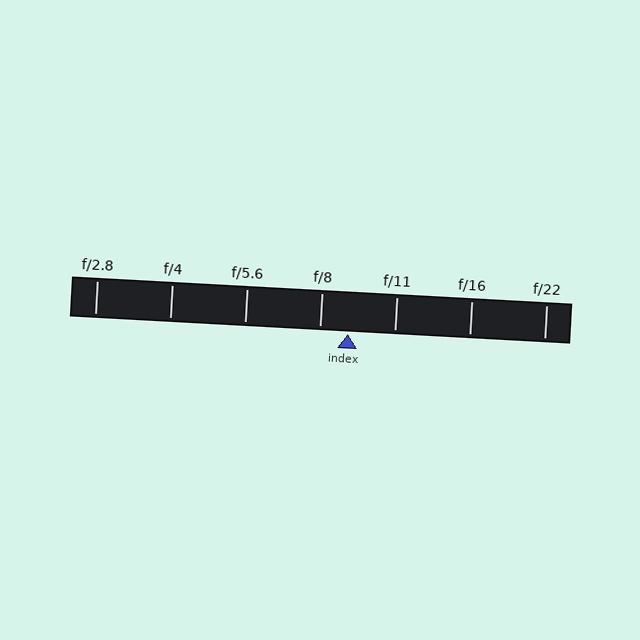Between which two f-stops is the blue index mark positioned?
The index mark is between f/8 and f/11.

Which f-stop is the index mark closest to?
The index mark is closest to f/8.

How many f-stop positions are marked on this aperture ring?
There are 7 f-stop positions marked.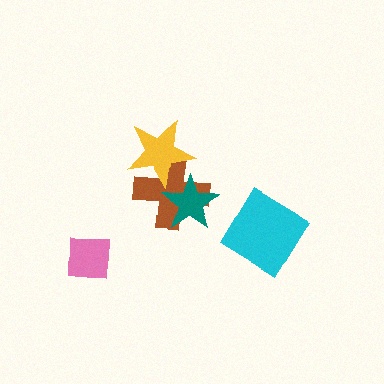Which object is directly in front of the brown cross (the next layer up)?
The yellow star is directly in front of the brown cross.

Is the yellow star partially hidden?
Yes, it is partially covered by another shape.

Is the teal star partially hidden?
No, no other shape covers it.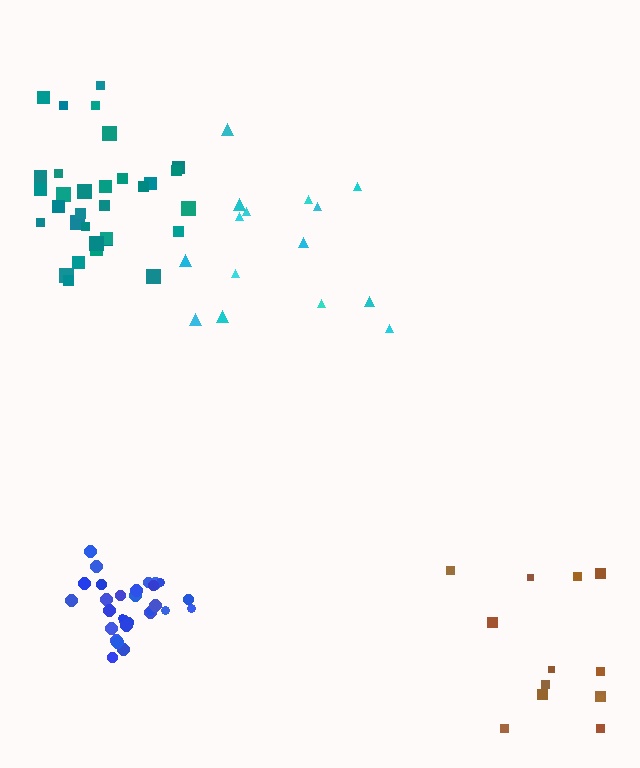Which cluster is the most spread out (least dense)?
Brown.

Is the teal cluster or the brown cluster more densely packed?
Teal.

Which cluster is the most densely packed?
Blue.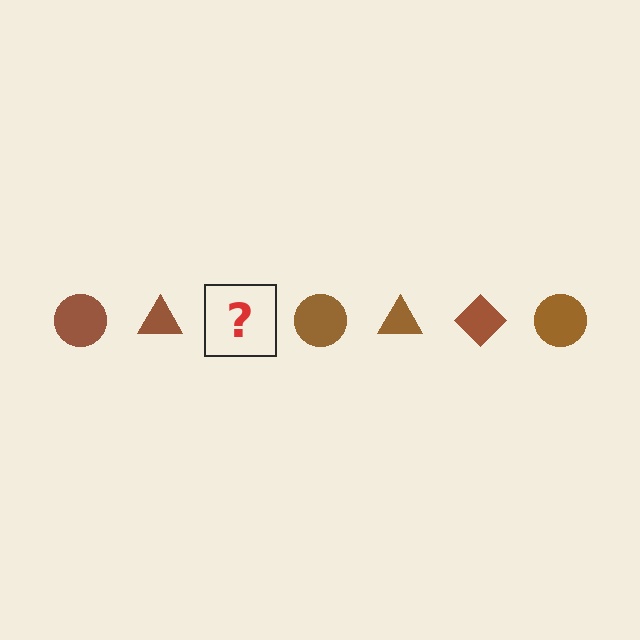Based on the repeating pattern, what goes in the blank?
The blank should be a brown diamond.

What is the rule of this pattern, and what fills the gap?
The rule is that the pattern cycles through circle, triangle, diamond shapes in brown. The gap should be filled with a brown diamond.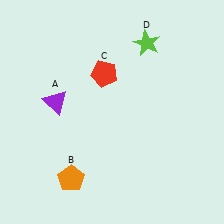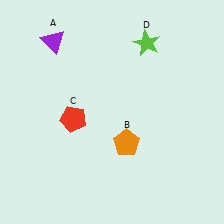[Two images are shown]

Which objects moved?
The objects that moved are: the purple triangle (A), the orange pentagon (B), the red pentagon (C).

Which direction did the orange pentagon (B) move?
The orange pentagon (B) moved right.